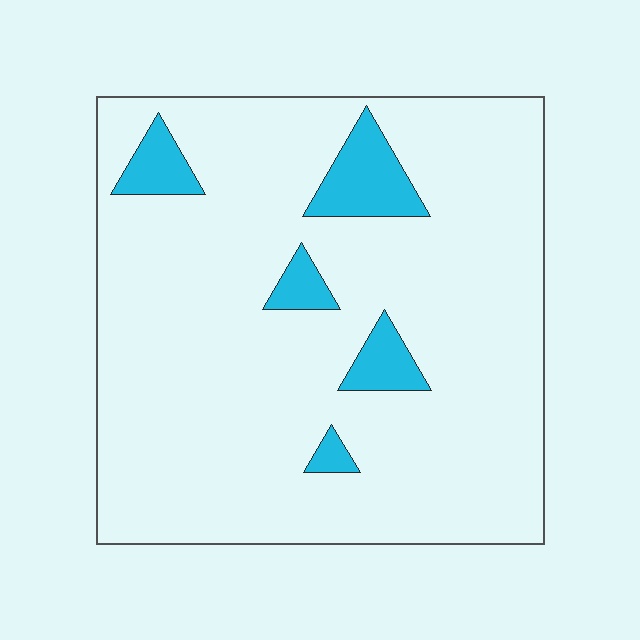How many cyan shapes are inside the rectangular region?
5.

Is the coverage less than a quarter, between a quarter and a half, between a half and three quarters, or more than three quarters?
Less than a quarter.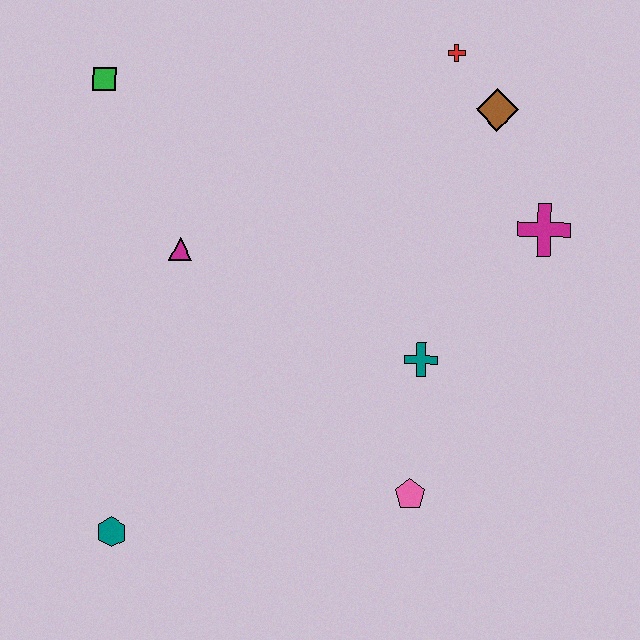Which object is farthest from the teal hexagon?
The red cross is farthest from the teal hexagon.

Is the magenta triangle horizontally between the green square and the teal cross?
Yes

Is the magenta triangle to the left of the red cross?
Yes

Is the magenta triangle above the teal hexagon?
Yes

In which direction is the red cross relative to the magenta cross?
The red cross is above the magenta cross.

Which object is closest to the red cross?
The brown diamond is closest to the red cross.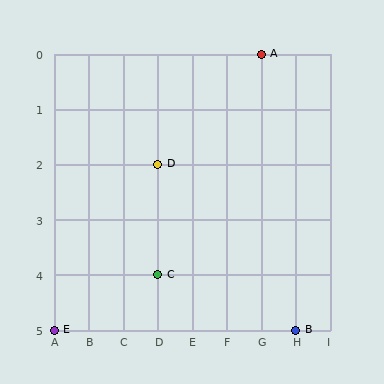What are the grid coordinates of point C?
Point C is at grid coordinates (D, 4).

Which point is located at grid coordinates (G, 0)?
Point A is at (G, 0).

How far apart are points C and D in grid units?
Points C and D are 2 rows apart.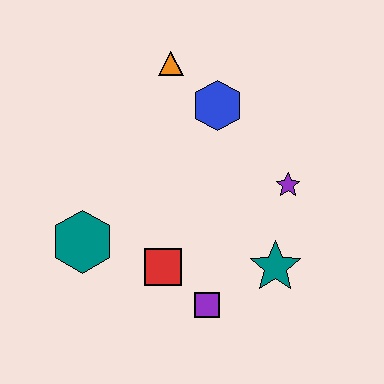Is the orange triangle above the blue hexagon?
Yes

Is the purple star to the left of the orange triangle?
No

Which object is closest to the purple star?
The teal star is closest to the purple star.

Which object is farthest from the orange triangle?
The purple square is farthest from the orange triangle.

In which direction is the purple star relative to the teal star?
The purple star is above the teal star.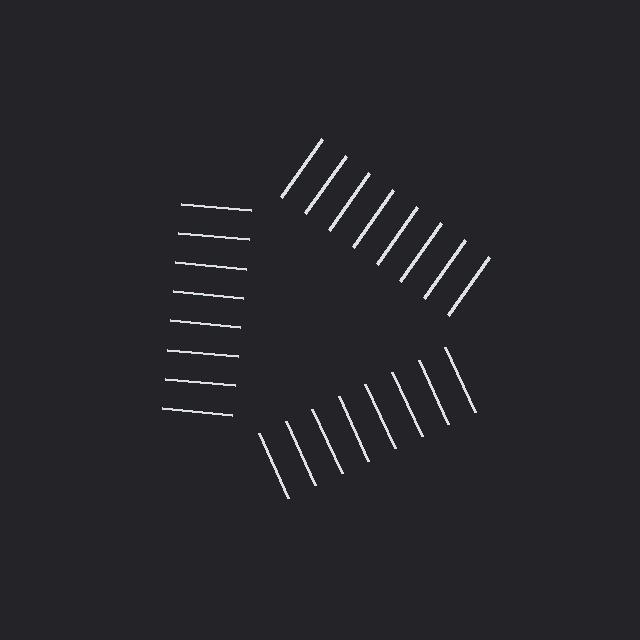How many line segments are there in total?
24 — 8 along each of the 3 edges.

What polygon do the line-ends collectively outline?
An illusory triangle — the line segments terminate on its edges but no continuous stroke is drawn.